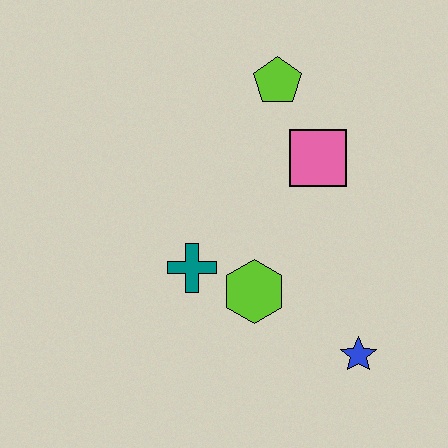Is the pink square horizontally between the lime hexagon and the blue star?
Yes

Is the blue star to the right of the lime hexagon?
Yes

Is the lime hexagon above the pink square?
No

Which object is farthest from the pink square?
The blue star is farthest from the pink square.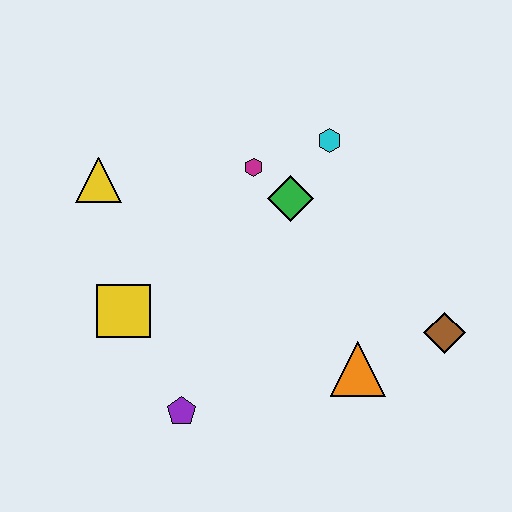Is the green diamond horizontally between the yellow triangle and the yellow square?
No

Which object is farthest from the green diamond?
The purple pentagon is farthest from the green diamond.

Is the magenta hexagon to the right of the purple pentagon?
Yes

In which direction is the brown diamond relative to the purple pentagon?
The brown diamond is to the right of the purple pentagon.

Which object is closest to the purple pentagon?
The yellow square is closest to the purple pentagon.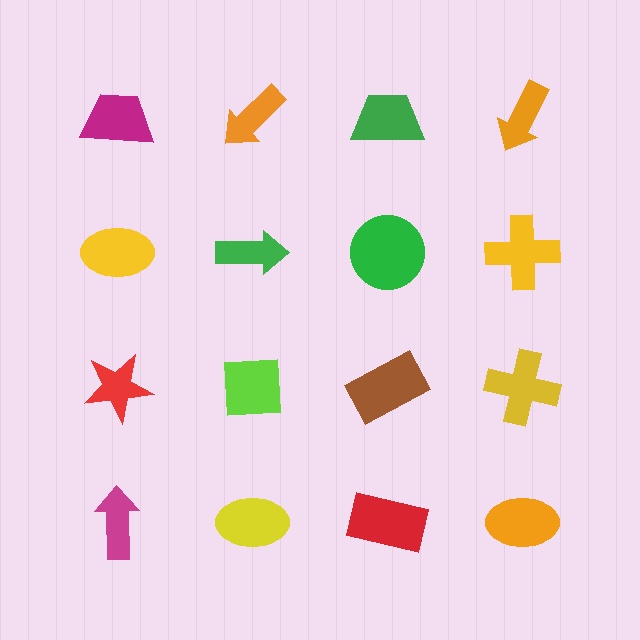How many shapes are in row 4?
4 shapes.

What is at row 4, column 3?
A red rectangle.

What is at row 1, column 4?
An orange arrow.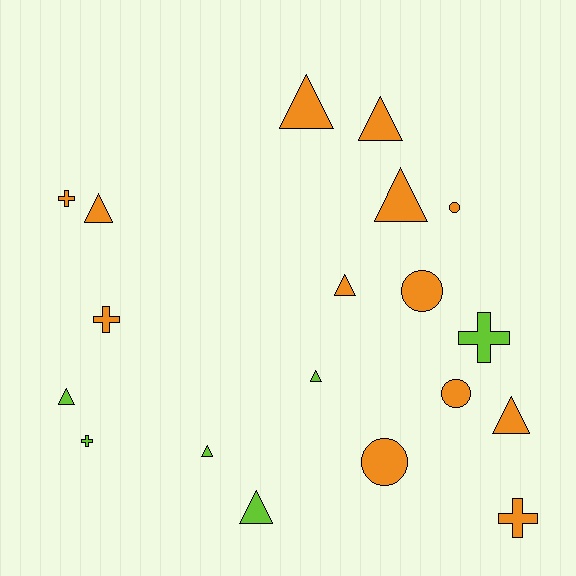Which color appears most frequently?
Orange, with 13 objects.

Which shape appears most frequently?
Triangle, with 10 objects.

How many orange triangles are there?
There are 6 orange triangles.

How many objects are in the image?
There are 19 objects.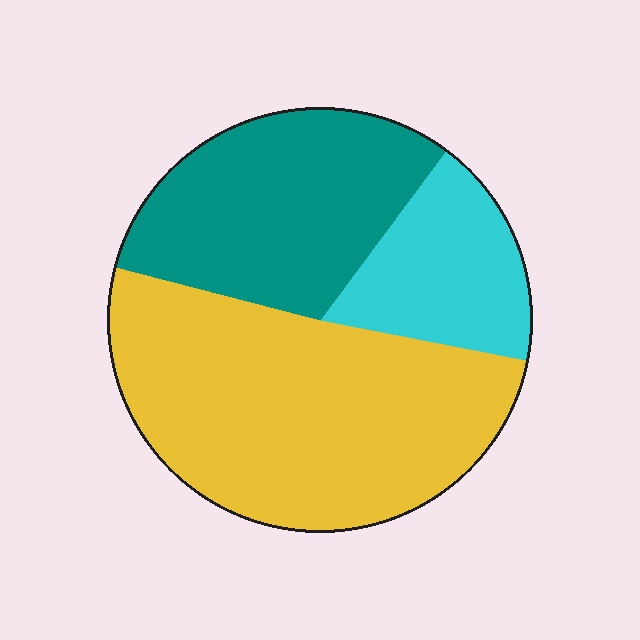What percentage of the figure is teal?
Teal covers 31% of the figure.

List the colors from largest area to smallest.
From largest to smallest: yellow, teal, cyan.